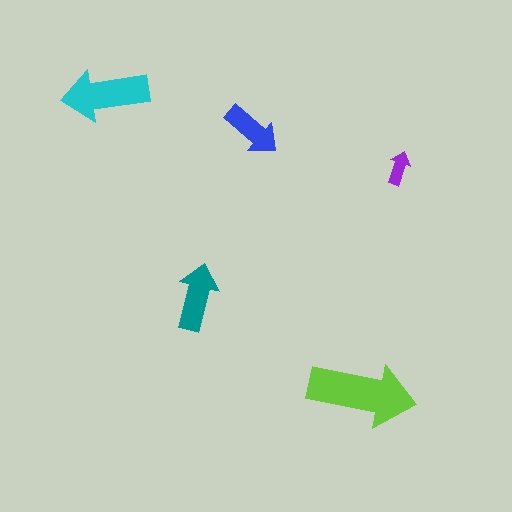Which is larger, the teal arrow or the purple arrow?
The teal one.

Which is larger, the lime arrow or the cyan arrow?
The lime one.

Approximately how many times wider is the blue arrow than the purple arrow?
About 1.5 times wider.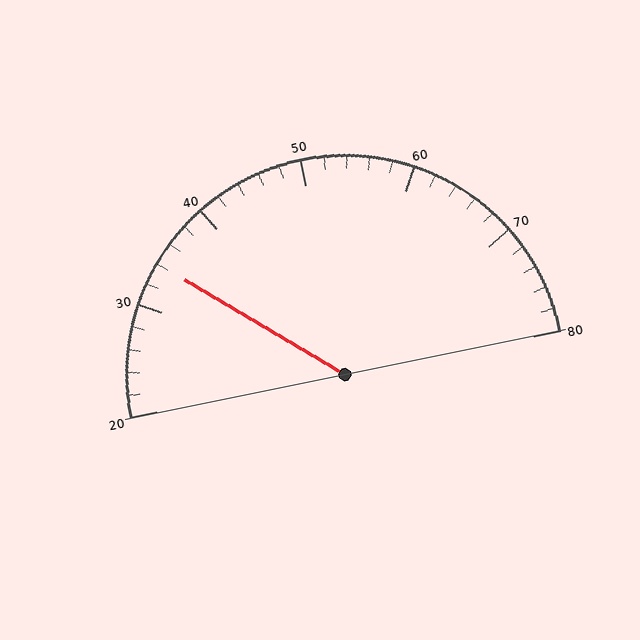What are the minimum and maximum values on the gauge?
The gauge ranges from 20 to 80.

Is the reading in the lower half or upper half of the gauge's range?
The reading is in the lower half of the range (20 to 80).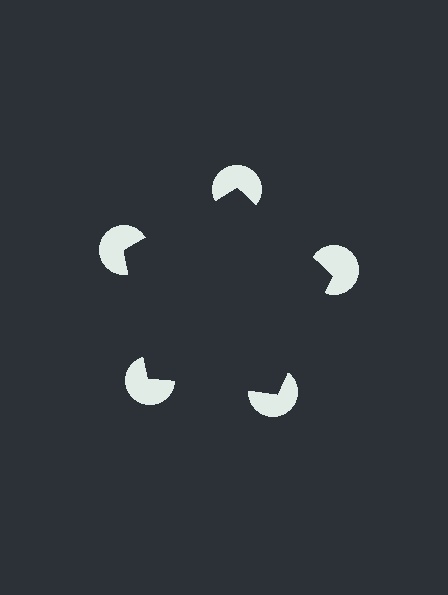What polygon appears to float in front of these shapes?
An illusory pentagon — its edges are inferred from the aligned wedge cuts in the pac-man discs, not physically drawn.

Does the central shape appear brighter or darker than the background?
It typically appears slightly darker than the background, even though no actual brightness change is drawn.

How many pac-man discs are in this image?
There are 5 — one at each vertex of the illusory pentagon.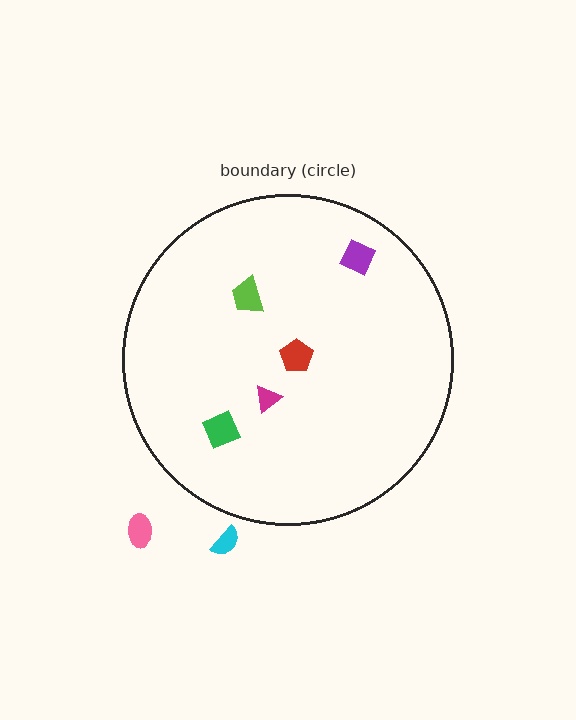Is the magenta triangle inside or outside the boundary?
Inside.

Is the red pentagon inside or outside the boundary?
Inside.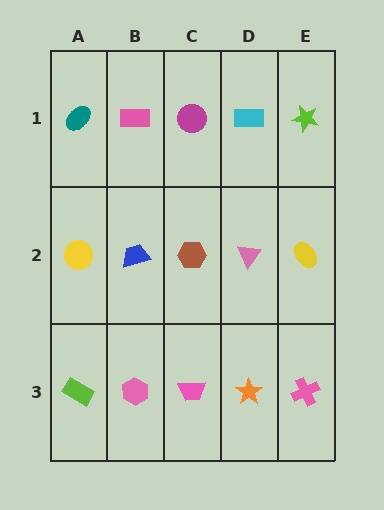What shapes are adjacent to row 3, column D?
A pink triangle (row 2, column D), a pink trapezoid (row 3, column C), a pink cross (row 3, column E).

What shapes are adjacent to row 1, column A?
A yellow circle (row 2, column A), a pink rectangle (row 1, column B).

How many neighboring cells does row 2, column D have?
4.